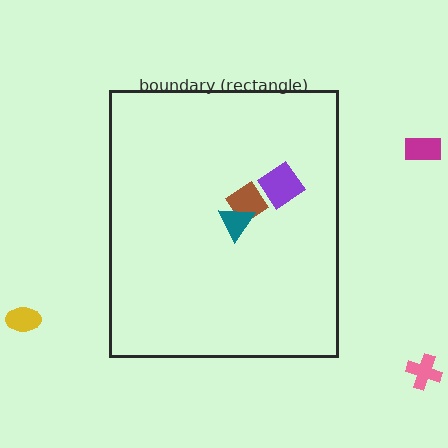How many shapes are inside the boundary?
3 inside, 3 outside.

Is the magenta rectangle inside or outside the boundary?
Outside.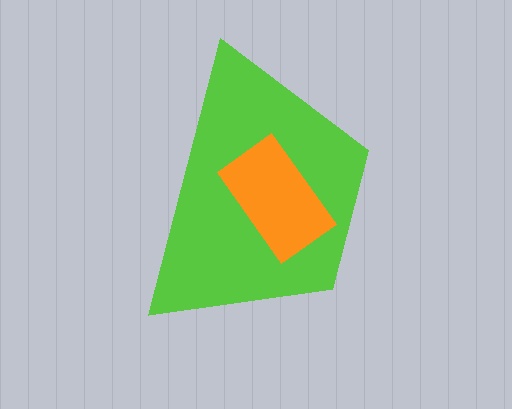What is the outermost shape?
The lime trapezoid.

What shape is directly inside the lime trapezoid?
The orange rectangle.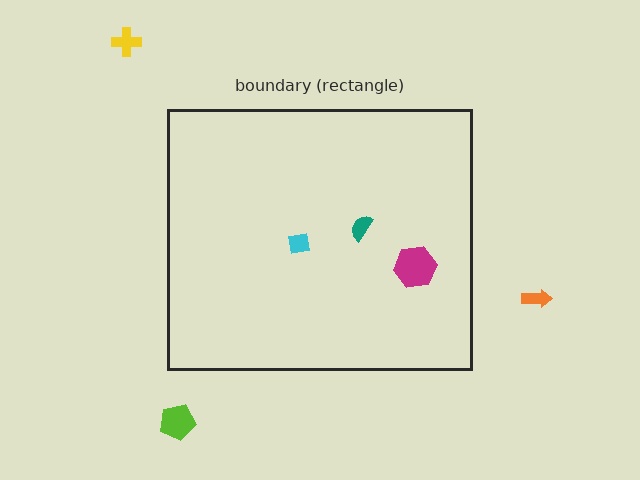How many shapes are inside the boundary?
3 inside, 3 outside.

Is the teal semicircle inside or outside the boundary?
Inside.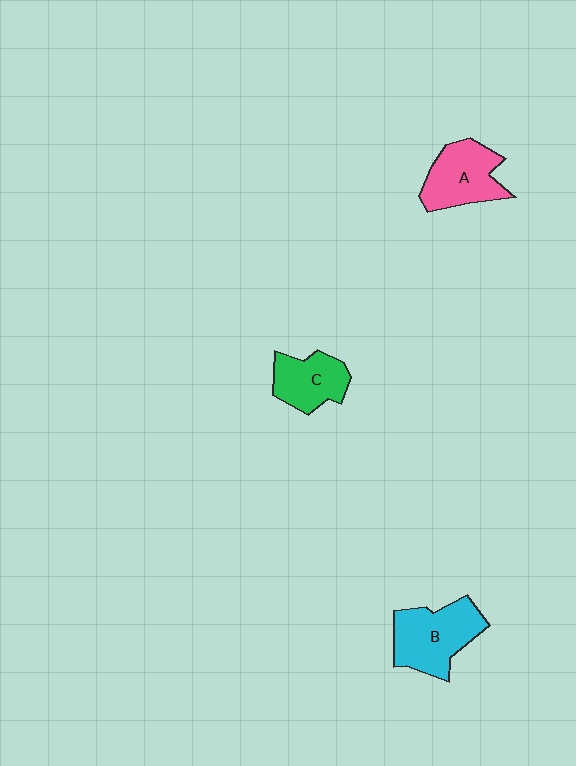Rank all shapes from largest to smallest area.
From largest to smallest: B (cyan), A (pink), C (green).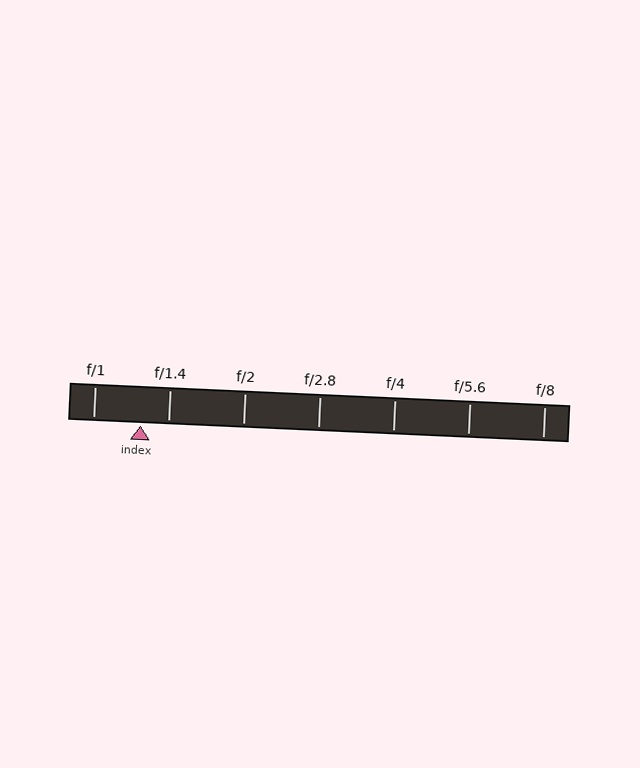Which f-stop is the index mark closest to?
The index mark is closest to f/1.4.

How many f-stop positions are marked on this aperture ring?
There are 7 f-stop positions marked.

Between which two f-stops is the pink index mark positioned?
The index mark is between f/1 and f/1.4.